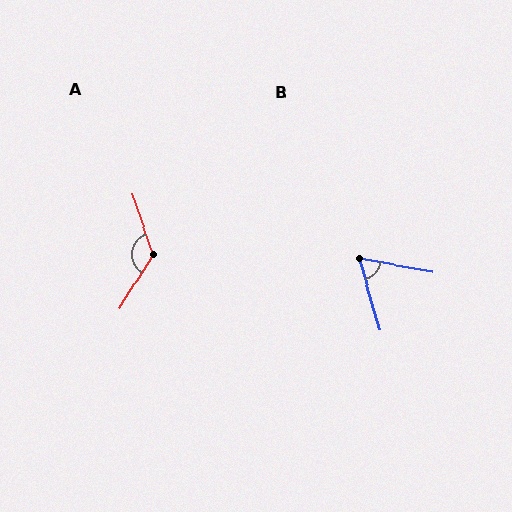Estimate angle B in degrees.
Approximately 63 degrees.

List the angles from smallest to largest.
B (63°), A (129°).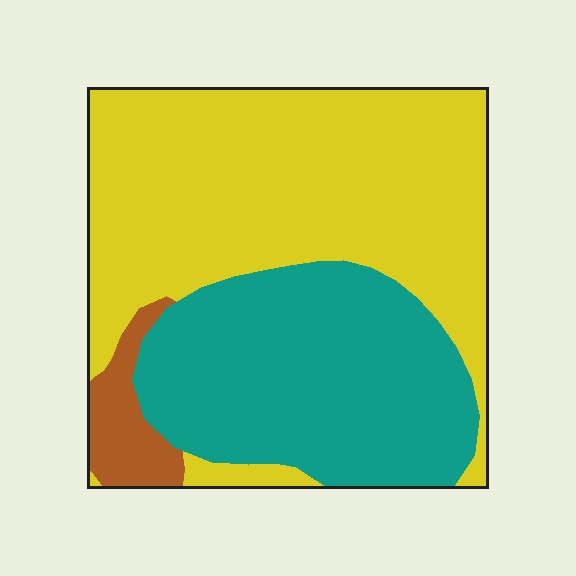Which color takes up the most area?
Yellow, at roughly 55%.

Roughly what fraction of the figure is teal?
Teal covers 38% of the figure.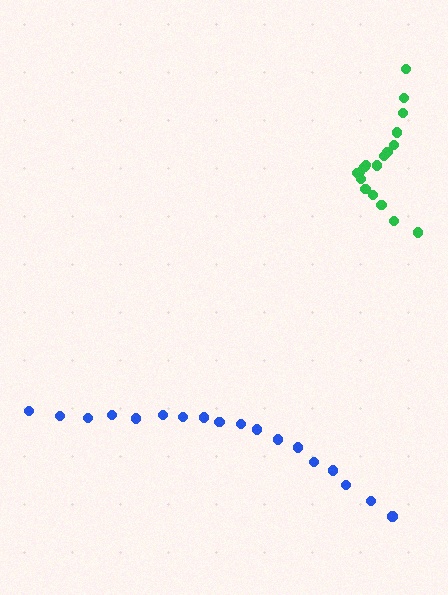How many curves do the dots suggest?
There are 2 distinct paths.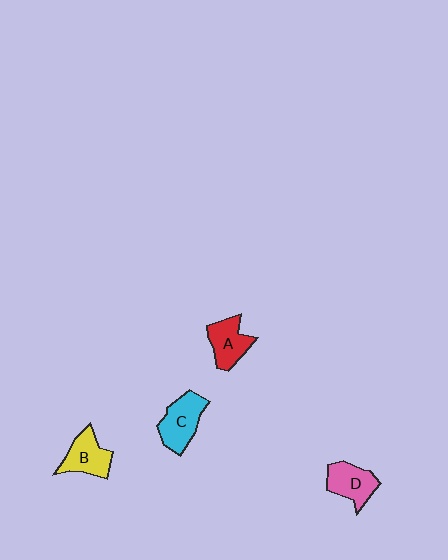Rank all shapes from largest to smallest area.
From largest to smallest: C (cyan), B (yellow), D (pink), A (red).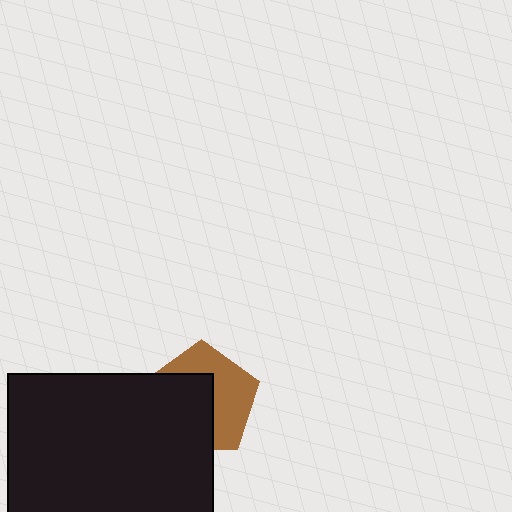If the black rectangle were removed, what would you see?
You would see the complete brown pentagon.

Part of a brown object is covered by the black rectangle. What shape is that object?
It is a pentagon.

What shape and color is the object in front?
The object in front is a black rectangle.